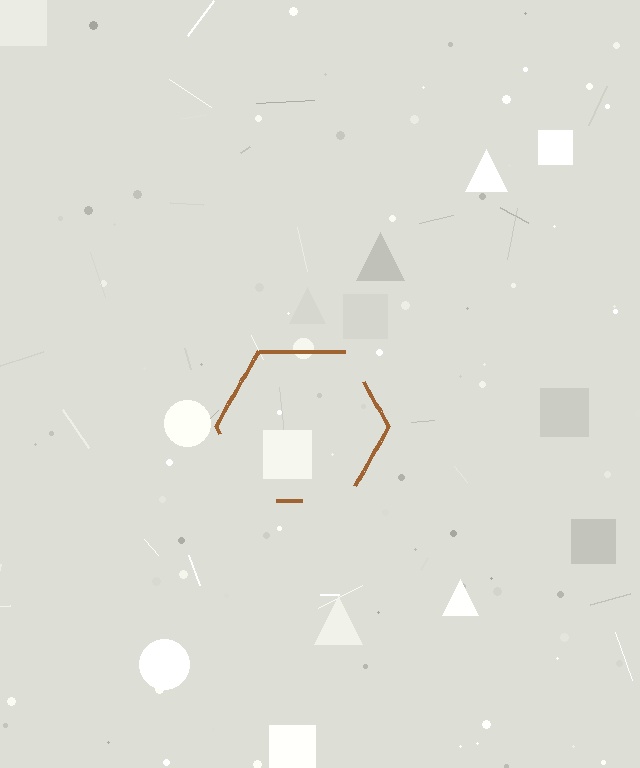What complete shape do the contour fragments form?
The contour fragments form a hexagon.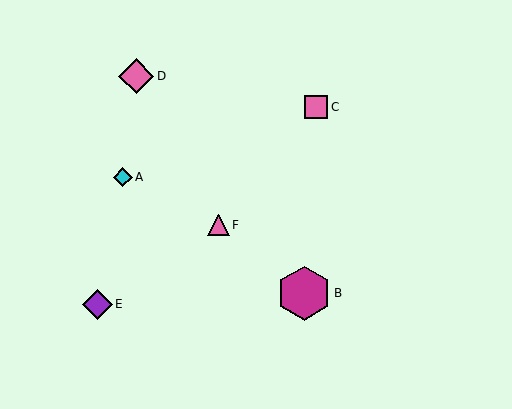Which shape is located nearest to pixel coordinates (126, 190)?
The cyan diamond (labeled A) at (123, 177) is nearest to that location.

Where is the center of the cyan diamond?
The center of the cyan diamond is at (123, 177).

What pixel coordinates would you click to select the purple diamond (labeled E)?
Click at (98, 304) to select the purple diamond E.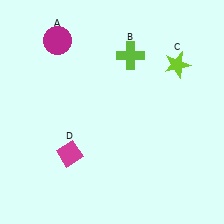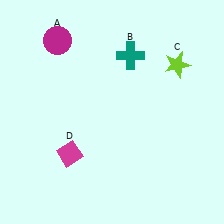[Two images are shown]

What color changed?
The cross (B) changed from lime in Image 1 to teal in Image 2.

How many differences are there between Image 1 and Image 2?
There is 1 difference between the two images.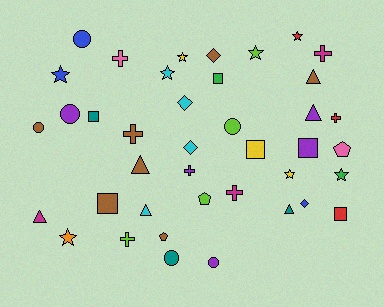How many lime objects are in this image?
There are 4 lime objects.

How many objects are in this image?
There are 40 objects.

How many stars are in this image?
There are 8 stars.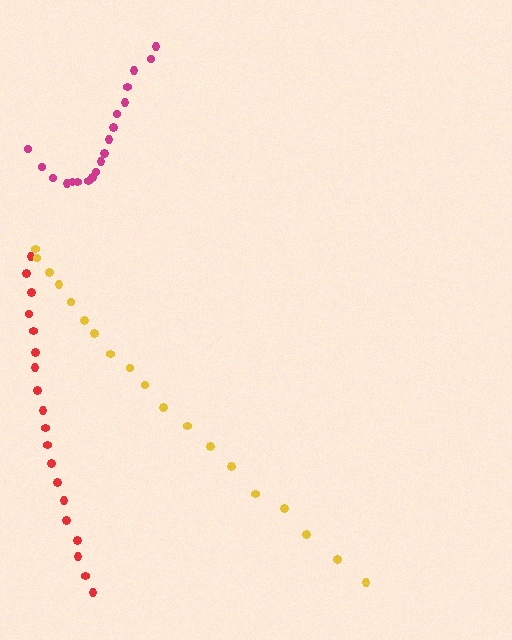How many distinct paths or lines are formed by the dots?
There are 3 distinct paths.